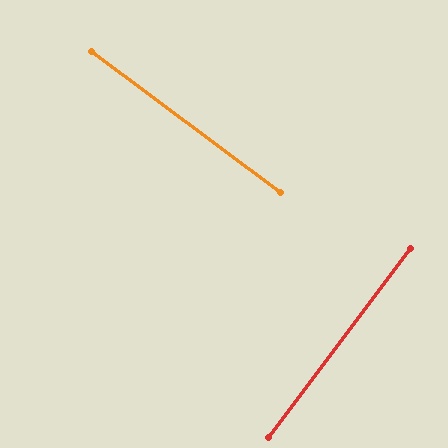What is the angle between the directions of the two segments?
Approximately 90 degrees.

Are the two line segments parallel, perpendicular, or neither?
Perpendicular — they meet at approximately 90°.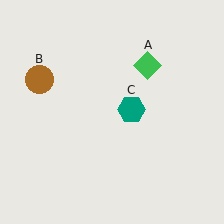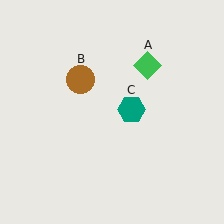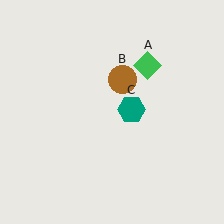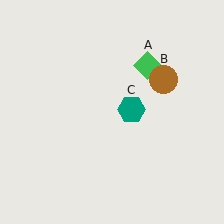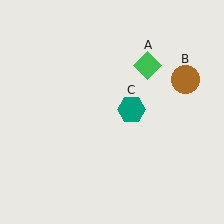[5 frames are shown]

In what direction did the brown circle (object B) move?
The brown circle (object B) moved right.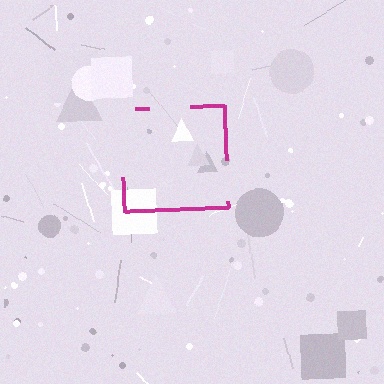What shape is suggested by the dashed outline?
The dashed outline suggests a square.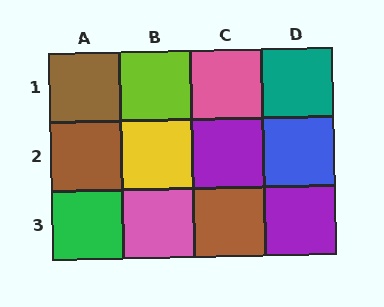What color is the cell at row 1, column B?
Lime.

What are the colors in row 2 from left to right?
Brown, yellow, purple, blue.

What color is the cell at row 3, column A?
Green.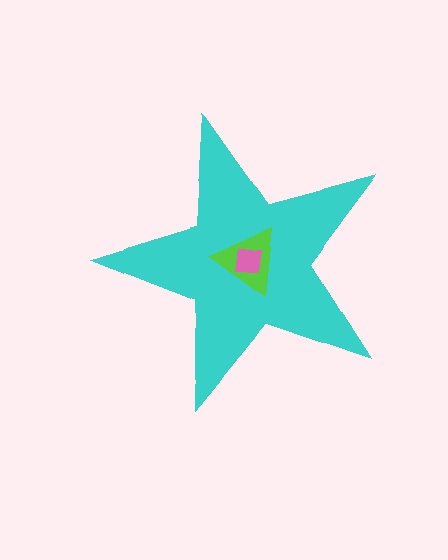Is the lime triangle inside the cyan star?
Yes.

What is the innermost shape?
The pink square.